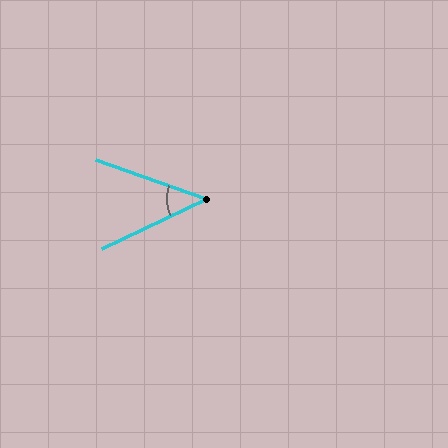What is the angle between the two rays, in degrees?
Approximately 45 degrees.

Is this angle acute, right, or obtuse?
It is acute.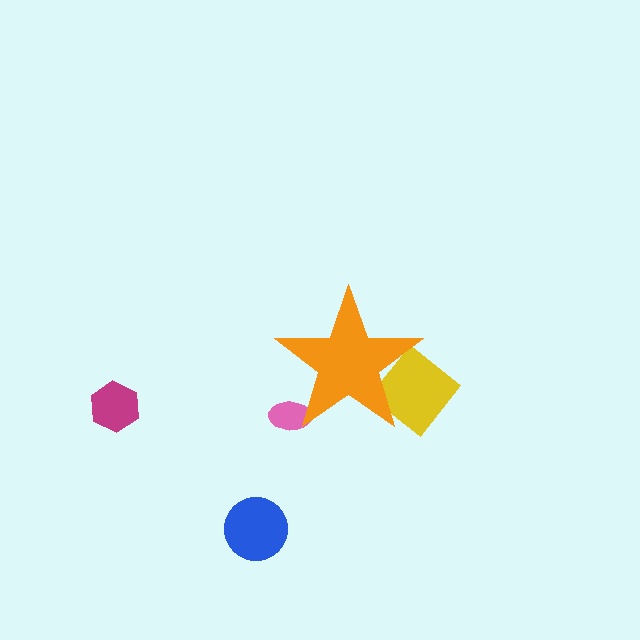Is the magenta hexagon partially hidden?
No, the magenta hexagon is fully visible.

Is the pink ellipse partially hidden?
Yes, the pink ellipse is partially hidden behind the orange star.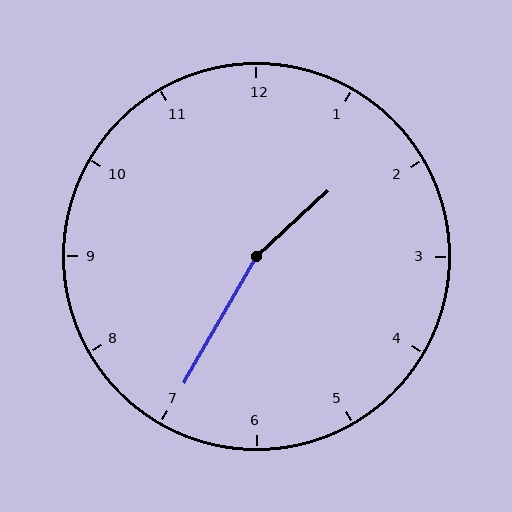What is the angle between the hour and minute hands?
Approximately 162 degrees.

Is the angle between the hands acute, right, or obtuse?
It is obtuse.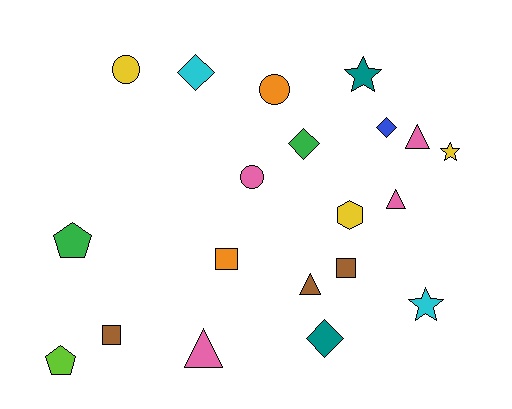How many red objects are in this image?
There are no red objects.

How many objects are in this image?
There are 20 objects.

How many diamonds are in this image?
There are 4 diamonds.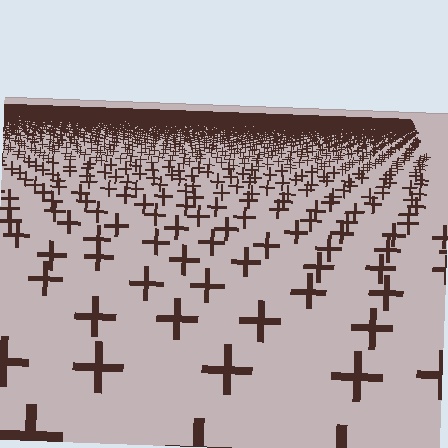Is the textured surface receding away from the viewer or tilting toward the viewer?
The surface is receding away from the viewer. Texture elements get smaller and denser toward the top.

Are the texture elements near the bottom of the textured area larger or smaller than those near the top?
Larger. Near the bottom, elements are closer to the viewer and appear at a bigger on-screen size.